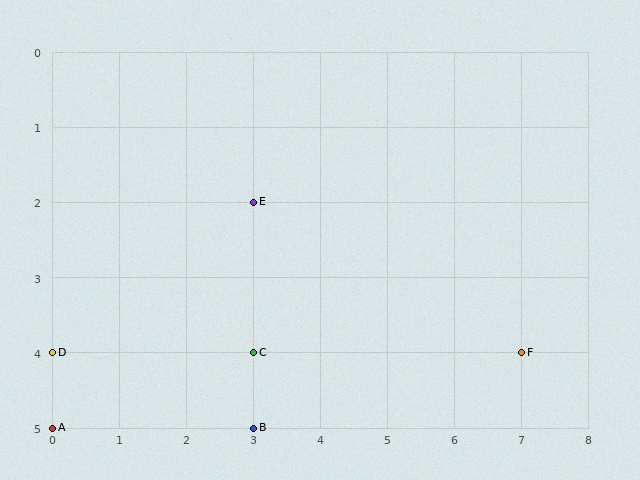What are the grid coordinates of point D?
Point D is at grid coordinates (0, 4).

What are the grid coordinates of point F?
Point F is at grid coordinates (7, 4).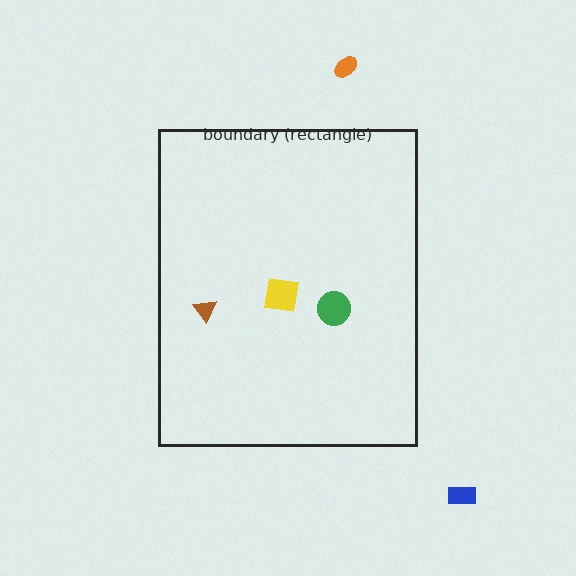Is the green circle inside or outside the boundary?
Inside.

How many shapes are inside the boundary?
3 inside, 2 outside.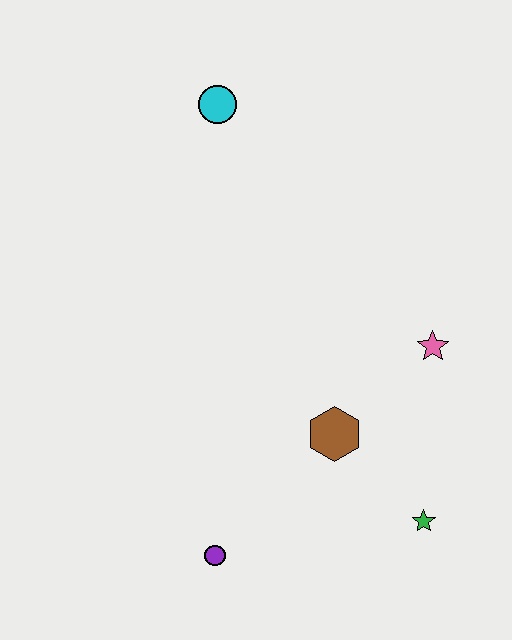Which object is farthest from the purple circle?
The cyan circle is farthest from the purple circle.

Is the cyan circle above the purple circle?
Yes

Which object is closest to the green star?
The brown hexagon is closest to the green star.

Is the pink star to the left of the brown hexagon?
No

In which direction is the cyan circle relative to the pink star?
The cyan circle is above the pink star.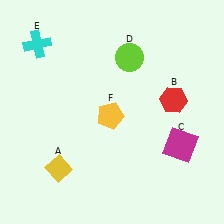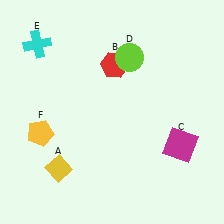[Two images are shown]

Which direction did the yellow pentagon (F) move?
The yellow pentagon (F) moved left.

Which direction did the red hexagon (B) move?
The red hexagon (B) moved left.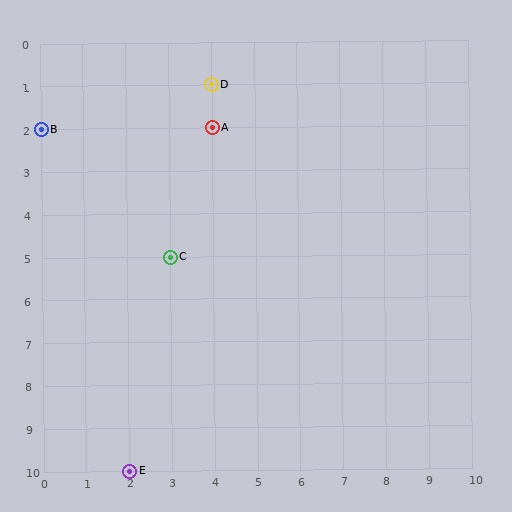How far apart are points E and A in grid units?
Points E and A are 2 columns and 8 rows apart (about 8.2 grid units diagonally).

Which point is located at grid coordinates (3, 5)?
Point C is at (3, 5).